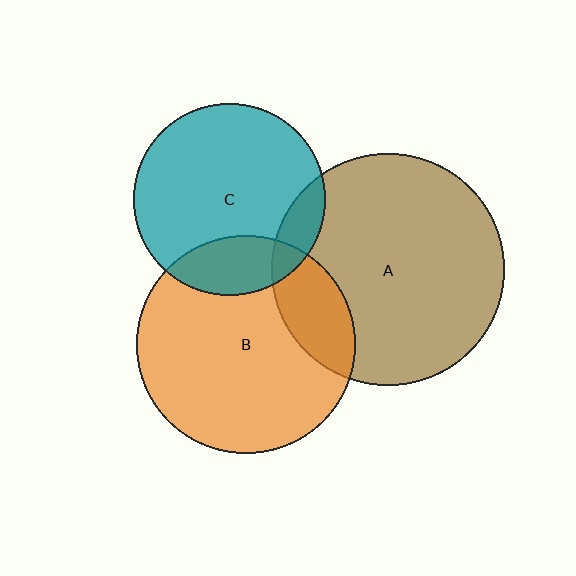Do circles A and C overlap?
Yes.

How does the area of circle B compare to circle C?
Approximately 1.3 times.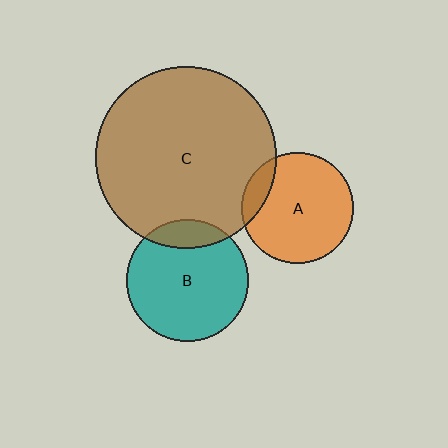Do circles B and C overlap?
Yes.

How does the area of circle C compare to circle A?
Approximately 2.7 times.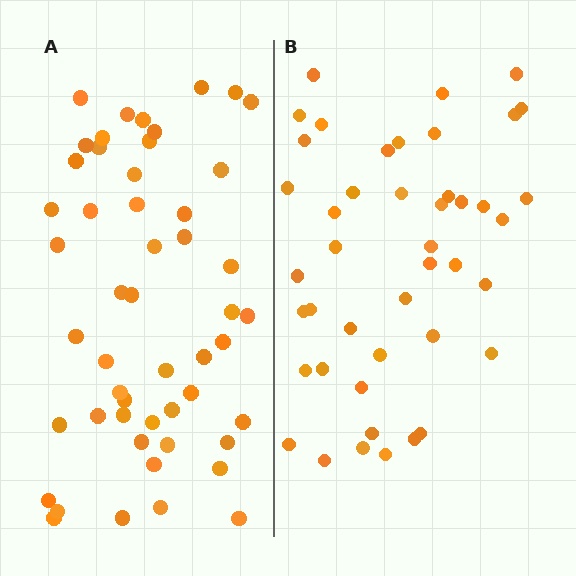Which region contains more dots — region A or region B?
Region A (the left region) has more dots.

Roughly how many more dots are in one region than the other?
Region A has roughly 8 or so more dots than region B.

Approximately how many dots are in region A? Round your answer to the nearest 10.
About 50 dots. (The exact count is 51, which rounds to 50.)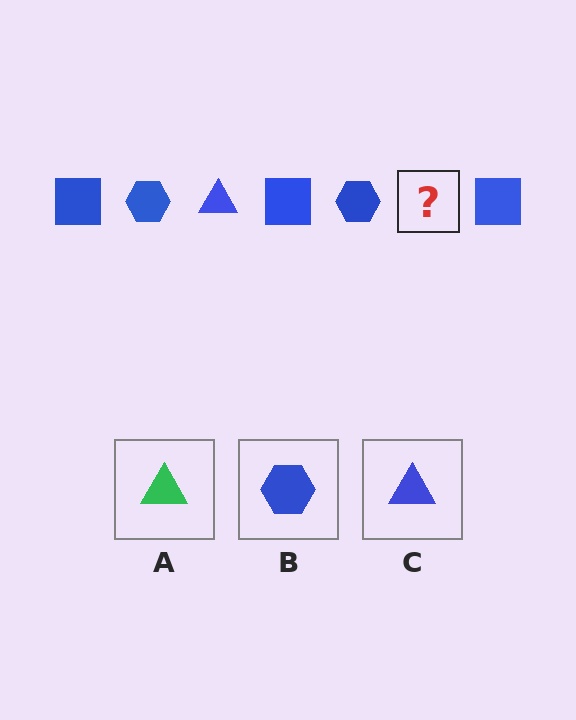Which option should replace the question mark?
Option C.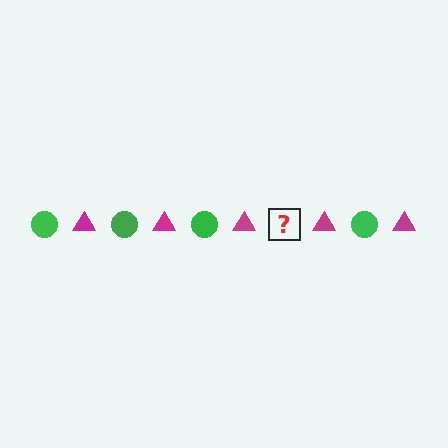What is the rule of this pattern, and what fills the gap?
The rule is that the pattern alternates between green circle and magenta triangle. The gap should be filled with a green circle.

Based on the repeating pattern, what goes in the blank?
The blank should be a green circle.